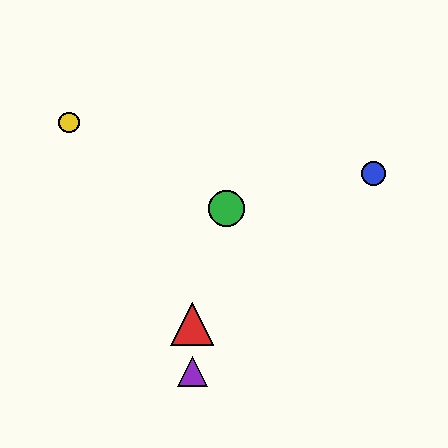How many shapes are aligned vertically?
2 shapes (the red triangle, the purple triangle) are aligned vertically.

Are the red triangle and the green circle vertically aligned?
No, the red triangle is at x≈192 and the green circle is at x≈226.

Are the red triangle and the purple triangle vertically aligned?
Yes, both are at x≈192.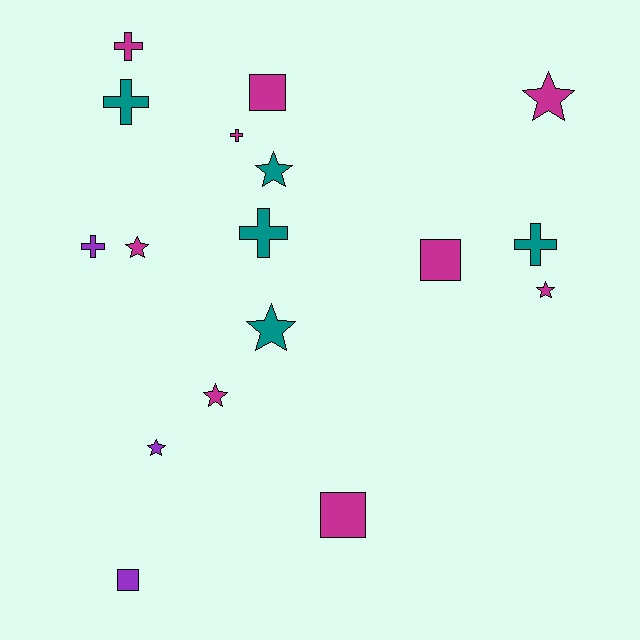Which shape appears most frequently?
Star, with 7 objects.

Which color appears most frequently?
Magenta, with 9 objects.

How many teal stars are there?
There are 2 teal stars.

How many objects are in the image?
There are 17 objects.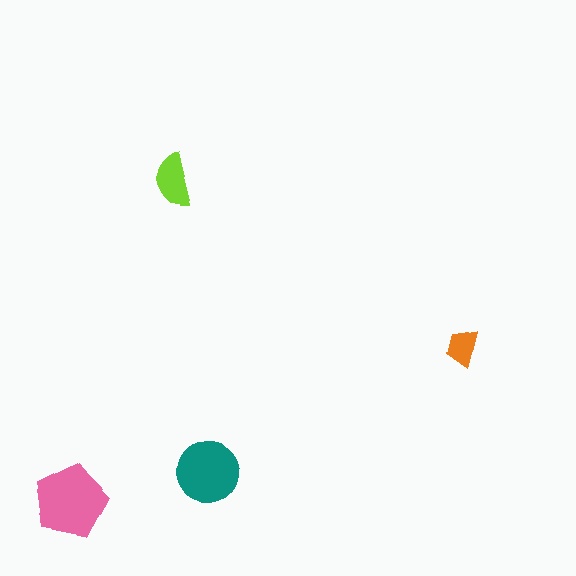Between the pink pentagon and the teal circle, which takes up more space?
The pink pentagon.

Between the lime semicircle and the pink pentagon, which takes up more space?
The pink pentagon.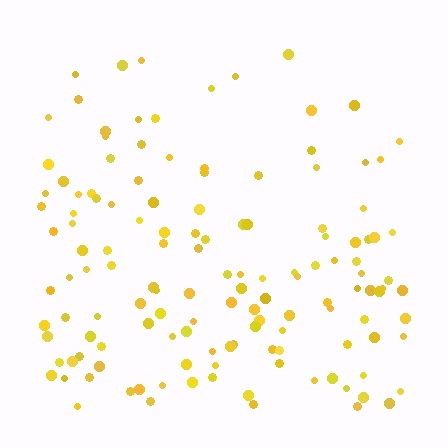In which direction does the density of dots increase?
From top to bottom, with the bottom side densest.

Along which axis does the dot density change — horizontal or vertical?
Vertical.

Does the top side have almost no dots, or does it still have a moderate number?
Still a moderate number, just noticeably fewer than the bottom.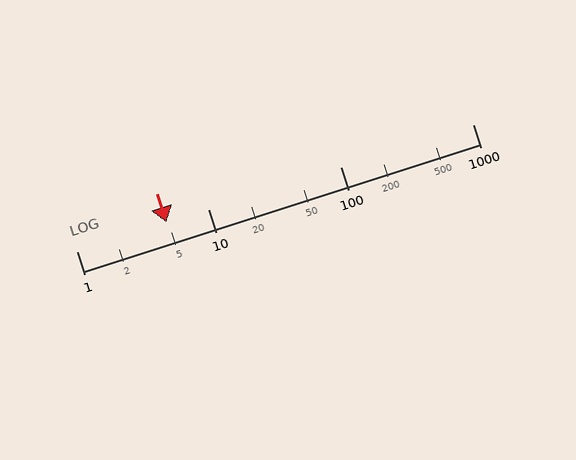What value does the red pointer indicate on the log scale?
The pointer indicates approximately 4.8.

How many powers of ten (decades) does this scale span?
The scale spans 3 decades, from 1 to 1000.